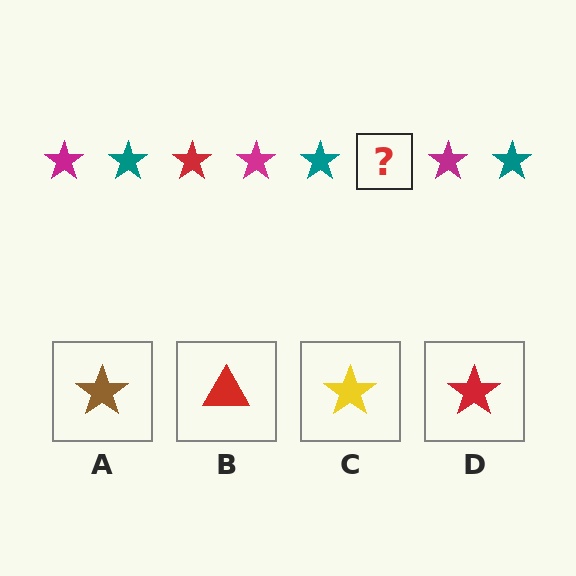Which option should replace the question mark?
Option D.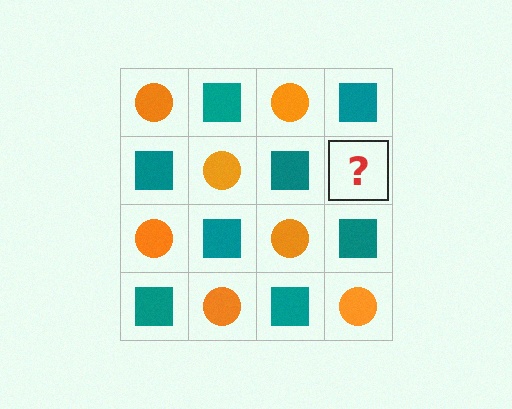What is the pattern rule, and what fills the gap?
The rule is that it alternates orange circle and teal square in a checkerboard pattern. The gap should be filled with an orange circle.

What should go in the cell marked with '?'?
The missing cell should contain an orange circle.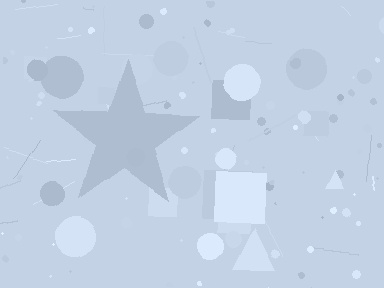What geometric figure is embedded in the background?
A star is embedded in the background.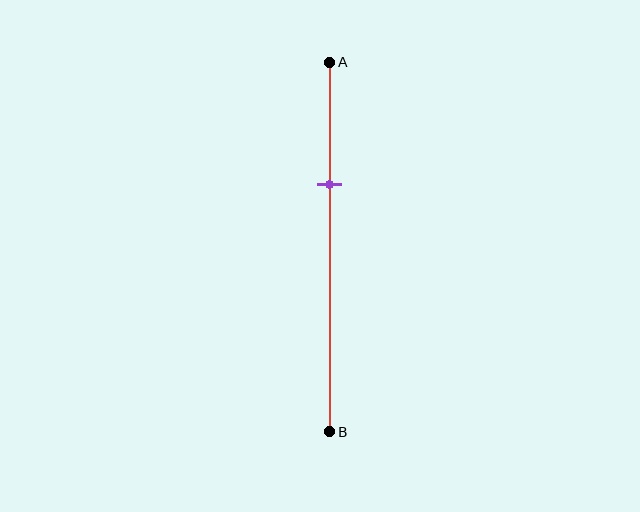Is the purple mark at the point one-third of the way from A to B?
Yes, the mark is approximately at the one-third point.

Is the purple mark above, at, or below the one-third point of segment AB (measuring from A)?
The purple mark is approximately at the one-third point of segment AB.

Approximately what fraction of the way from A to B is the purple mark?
The purple mark is approximately 35% of the way from A to B.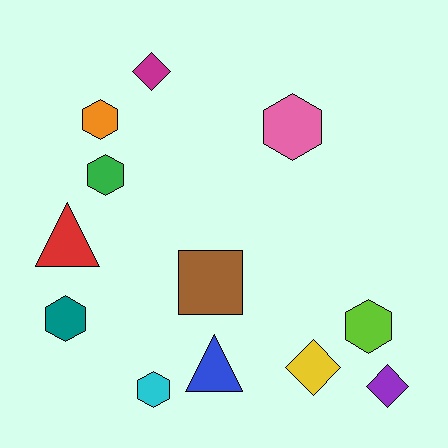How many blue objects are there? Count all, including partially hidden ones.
There is 1 blue object.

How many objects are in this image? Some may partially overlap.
There are 12 objects.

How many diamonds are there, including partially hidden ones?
There are 3 diamonds.